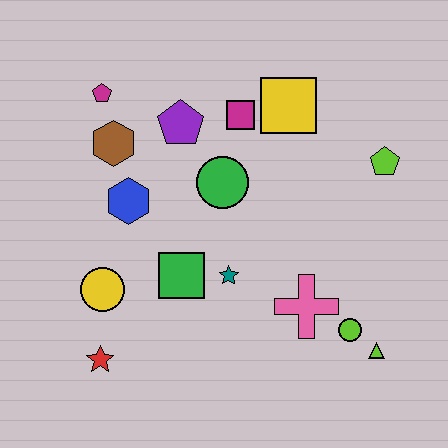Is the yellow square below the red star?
No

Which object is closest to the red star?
The yellow circle is closest to the red star.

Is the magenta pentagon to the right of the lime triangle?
No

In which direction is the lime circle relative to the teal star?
The lime circle is to the right of the teal star.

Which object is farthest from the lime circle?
The magenta pentagon is farthest from the lime circle.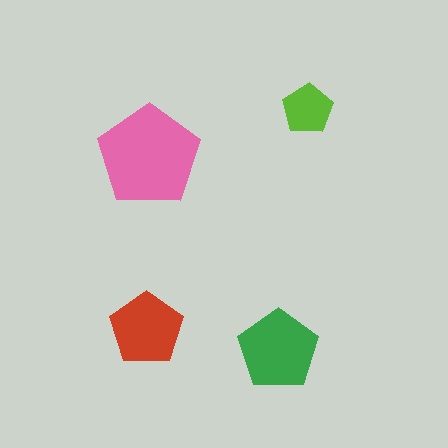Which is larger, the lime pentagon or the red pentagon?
The red one.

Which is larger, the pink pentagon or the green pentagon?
The pink one.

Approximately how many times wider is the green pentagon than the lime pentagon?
About 1.5 times wider.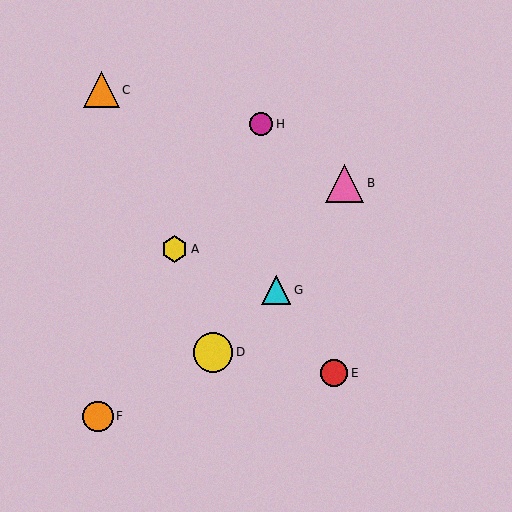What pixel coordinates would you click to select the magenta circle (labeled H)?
Click at (261, 124) to select the magenta circle H.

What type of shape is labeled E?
Shape E is a red circle.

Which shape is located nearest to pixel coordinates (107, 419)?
The orange circle (labeled F) at (98, 416) is nearest to that location.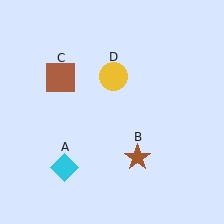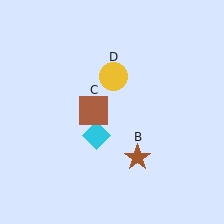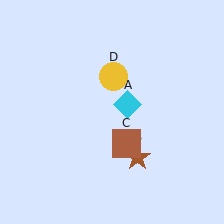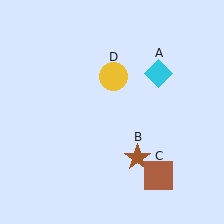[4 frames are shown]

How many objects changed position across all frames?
2 objects changed position: cyan diamond (object A), brown square (object C).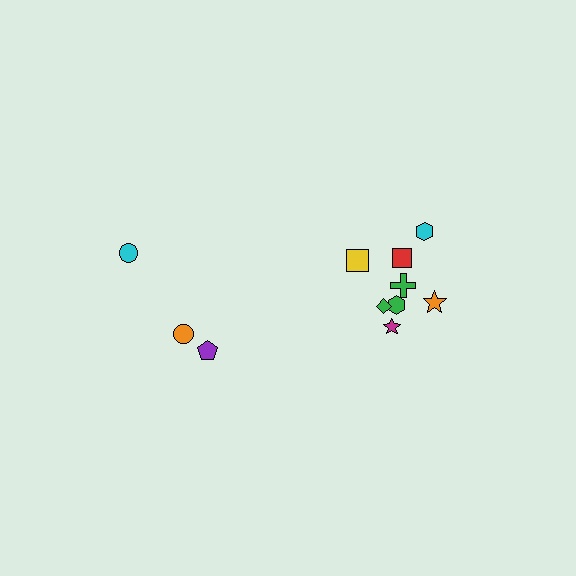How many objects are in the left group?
There are 3 objects.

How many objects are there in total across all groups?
There are 11 objects.